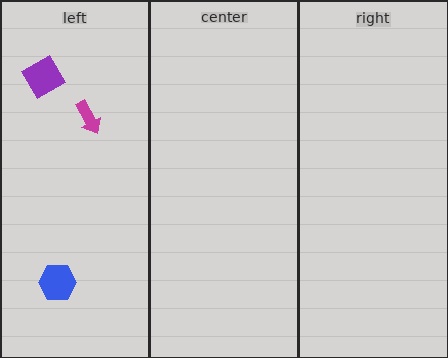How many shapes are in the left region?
3.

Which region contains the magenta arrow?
The left region.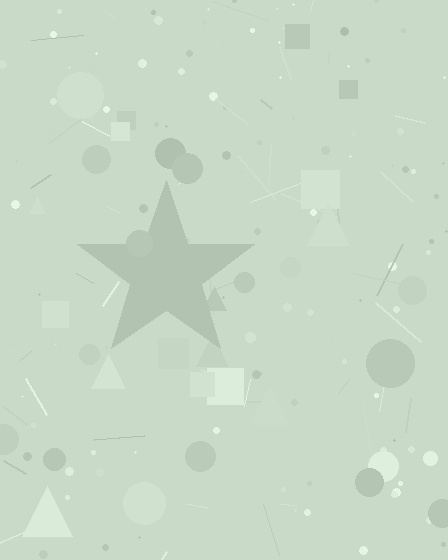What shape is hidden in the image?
A star is hidden in the image.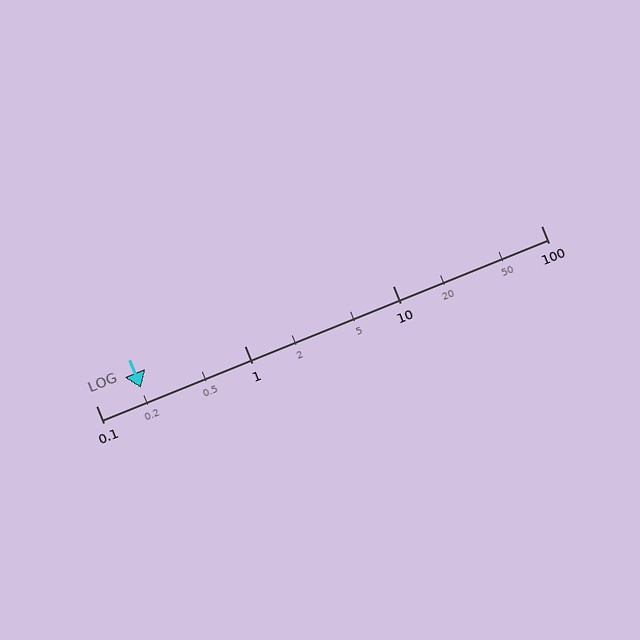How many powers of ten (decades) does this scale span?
The scale spans 3 decades, from 0.1 to 100.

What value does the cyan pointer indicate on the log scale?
The pointer indicates approximately 0.2.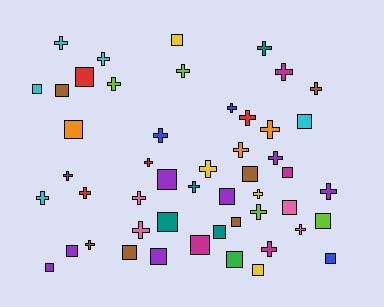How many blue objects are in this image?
There are 3 blue objects.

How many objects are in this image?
There are 50 objects.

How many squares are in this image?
There are 23 squares.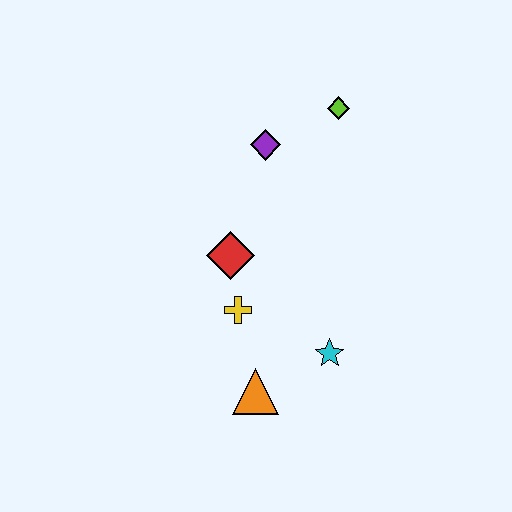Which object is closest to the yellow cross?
The red diamond is closest to the yellow cross.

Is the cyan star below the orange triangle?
No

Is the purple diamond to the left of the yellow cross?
No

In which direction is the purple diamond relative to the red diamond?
The purple diamond is above the red diamond.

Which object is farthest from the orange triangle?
The lime diamond is farthest from the orange triangle.